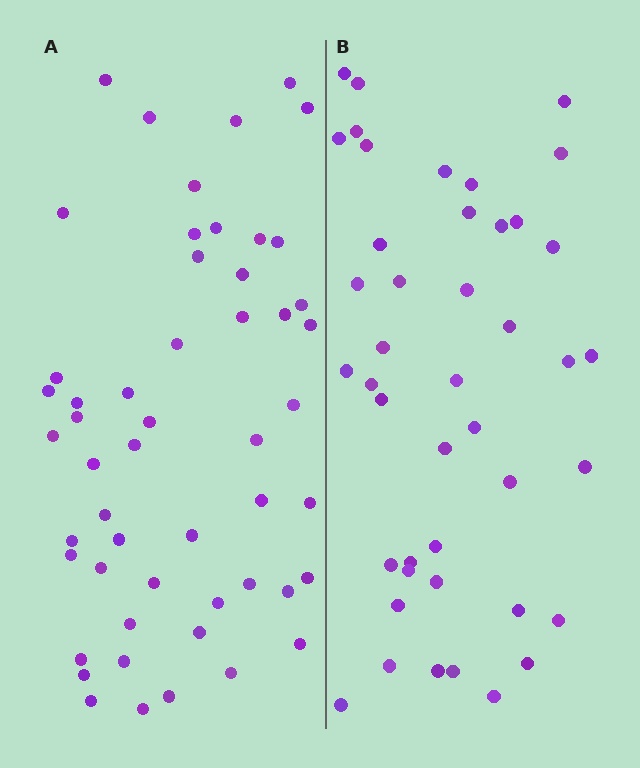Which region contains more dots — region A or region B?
Region A (the left region) has more dots.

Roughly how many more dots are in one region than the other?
Region A has roughly 8 or so more dots than region B.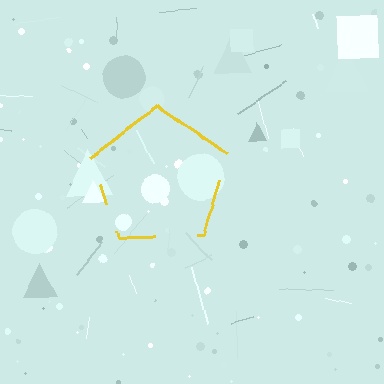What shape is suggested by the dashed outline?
The dashed outline suggests a pentagon.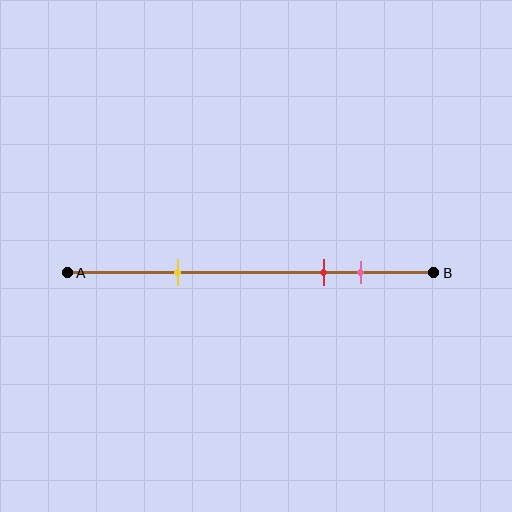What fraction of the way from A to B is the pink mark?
The pink mark is approximately 80% (0.8) of the way from A to B.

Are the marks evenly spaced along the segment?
No, the marks are not evenly spaced.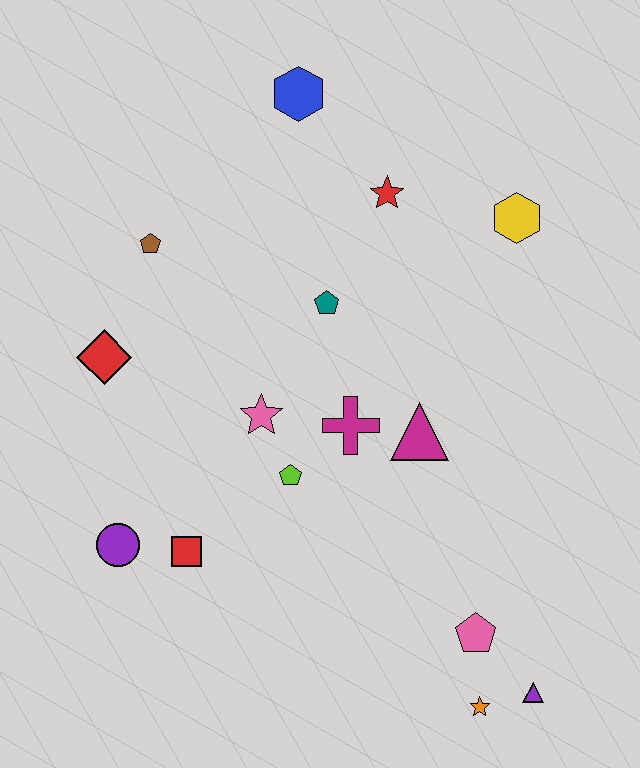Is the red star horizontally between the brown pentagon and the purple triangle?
Yes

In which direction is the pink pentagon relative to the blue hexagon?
The pink pentagon is below the blue hexagon.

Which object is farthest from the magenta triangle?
The blue hexagon is farthest from the magenta triangle.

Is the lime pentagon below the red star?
Yes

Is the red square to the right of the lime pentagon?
No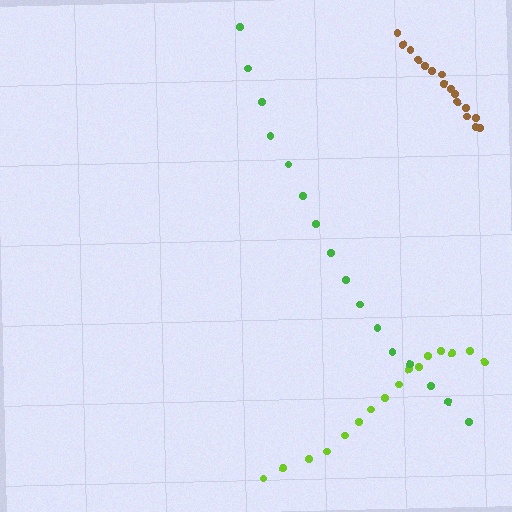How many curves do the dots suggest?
There are 3 distinct paths.